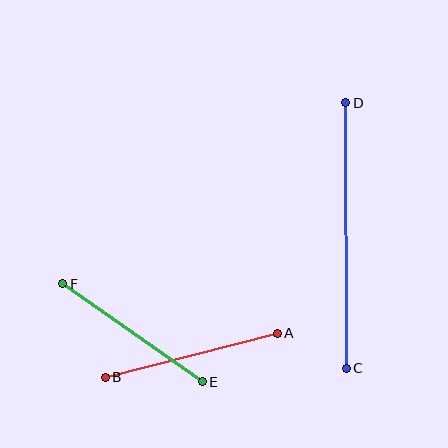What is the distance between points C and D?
The distance is approximately 265 pixels.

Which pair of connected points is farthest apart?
Points C and D are farthest apart.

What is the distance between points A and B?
The distance is approximately 177 pixels.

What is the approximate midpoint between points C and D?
The midpoint is at approximately (346, 235) pixels.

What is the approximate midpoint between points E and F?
The midpoint is at approximately (133, 333) pixels.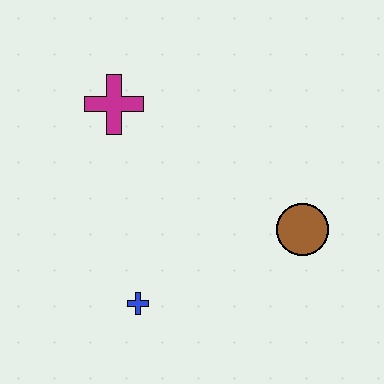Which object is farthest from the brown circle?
The magenta cross is farthest from the brown circle.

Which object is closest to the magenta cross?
The blue cross is closest to the magenta cross.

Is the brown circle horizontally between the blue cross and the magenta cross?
No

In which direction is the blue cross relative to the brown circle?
The blue cross is to the left of the brown circle.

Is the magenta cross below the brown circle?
No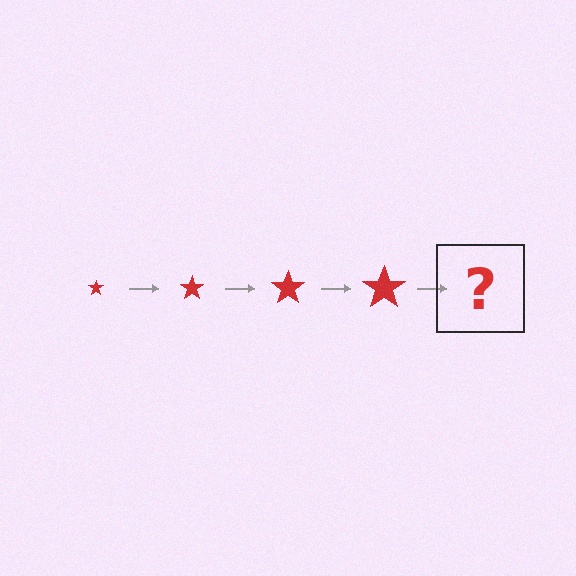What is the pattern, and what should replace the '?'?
The pattern is that the star gets progressively larger each step. The '?' should be a red star, larger than the previous one.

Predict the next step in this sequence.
The next step is a red star, larger than the previous one.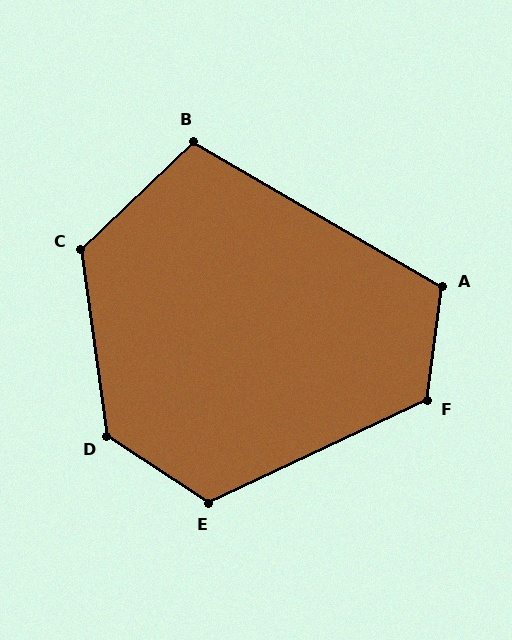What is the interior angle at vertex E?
Approximately 122 degrees (obtuse).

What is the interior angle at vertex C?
Approximately 126 degrees (obtuse).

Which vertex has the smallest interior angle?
B, at approximately 106 degrees.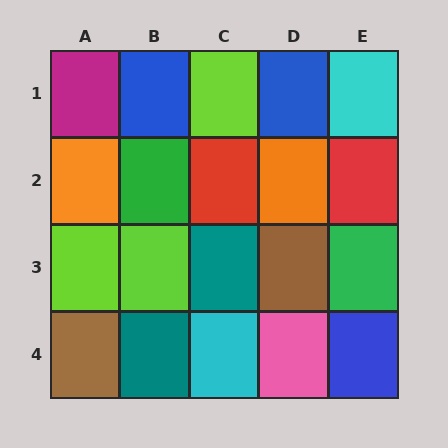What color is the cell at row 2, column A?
Orange.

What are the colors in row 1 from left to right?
Magenta, blue, lime, blue, cyan.